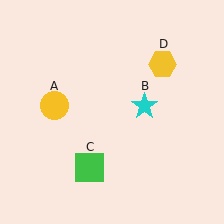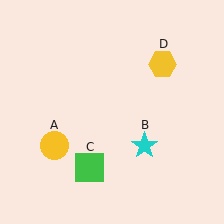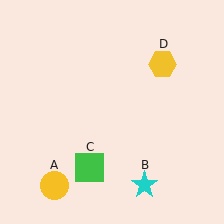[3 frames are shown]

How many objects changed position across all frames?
2 objects changed position: yellow circle (object A), cyan star (object B).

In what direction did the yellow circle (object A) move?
The yellow circle (object A) moved down.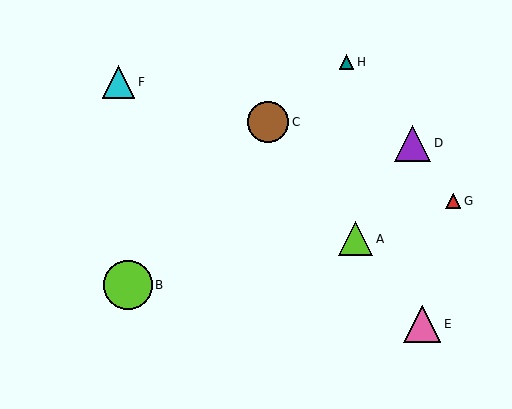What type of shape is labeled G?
Shape G is a red triangle.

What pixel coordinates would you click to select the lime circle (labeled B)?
Click at (128, 285) to select the lime circle B.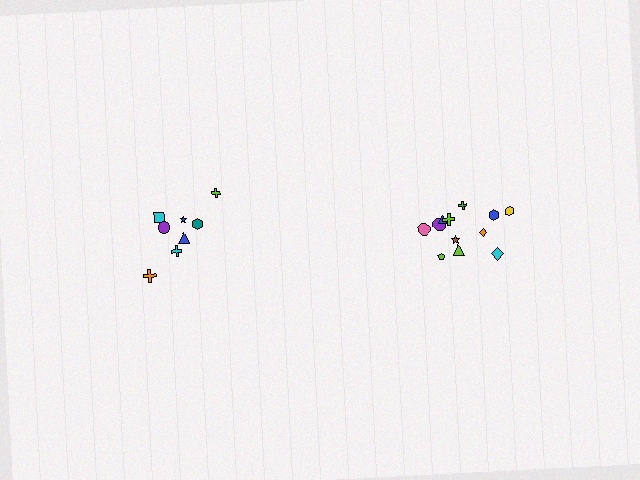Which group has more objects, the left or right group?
The right group.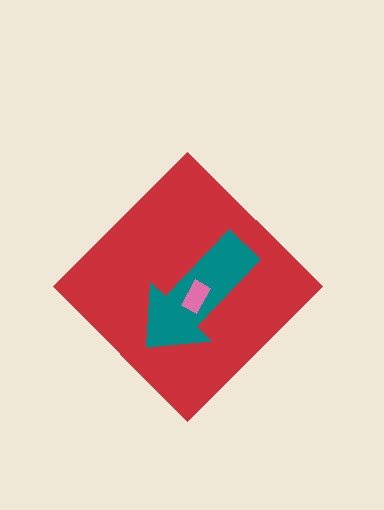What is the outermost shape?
The red diamond.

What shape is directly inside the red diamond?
The teal arrow.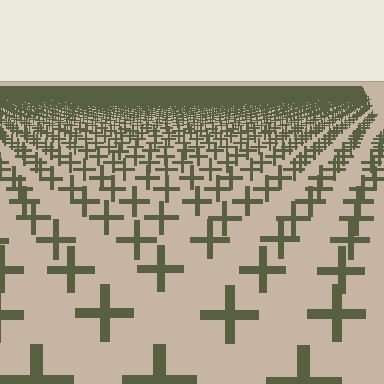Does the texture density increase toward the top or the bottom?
Density increases toward the top.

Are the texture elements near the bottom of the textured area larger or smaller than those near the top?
Larger. Near the bottom, elements are closer to the viewer and appear at a bigger on-screen size.